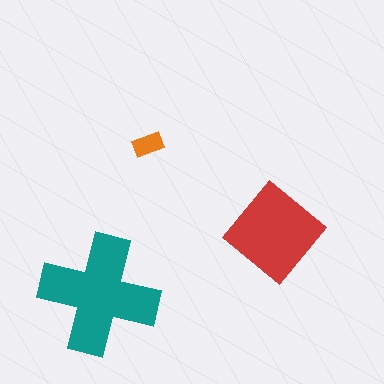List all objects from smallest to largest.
The orange rectangle, the red diamond, the teal cross.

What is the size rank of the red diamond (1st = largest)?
2nd.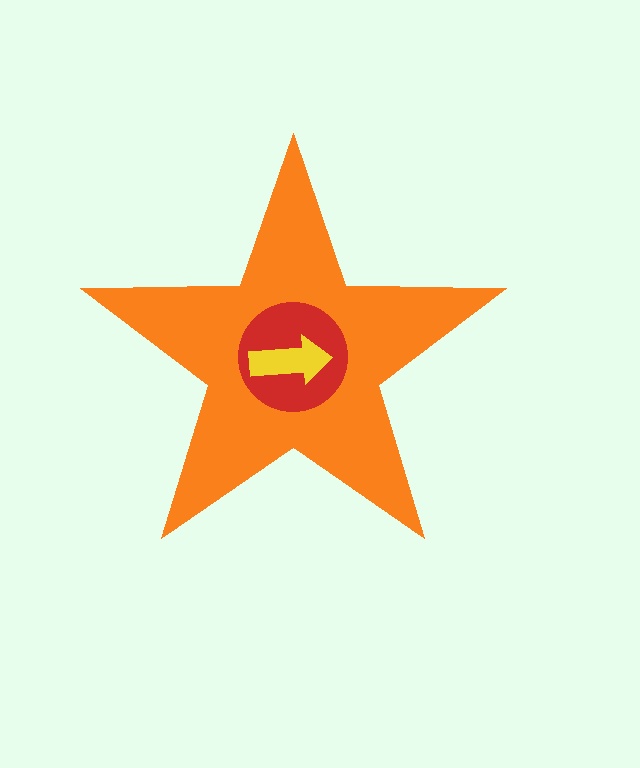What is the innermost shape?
The yellow arrow.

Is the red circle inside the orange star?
Yes.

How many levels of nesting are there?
3.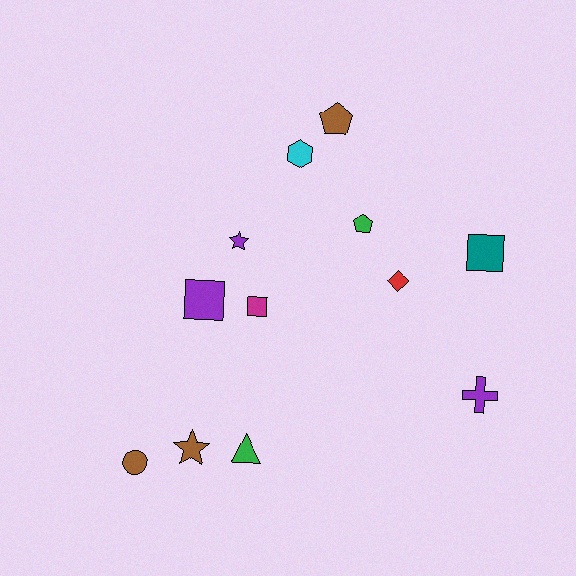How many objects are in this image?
There are 12 objects.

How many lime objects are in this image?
There are no lime objects.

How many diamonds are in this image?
There is 1 diamond.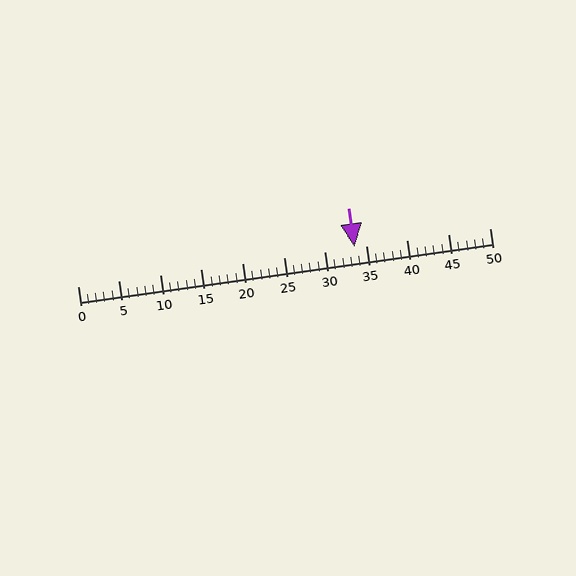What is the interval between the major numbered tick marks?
The major tick marks are spaced 5 units apart.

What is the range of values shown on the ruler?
The ruler shows values from 0 to 50.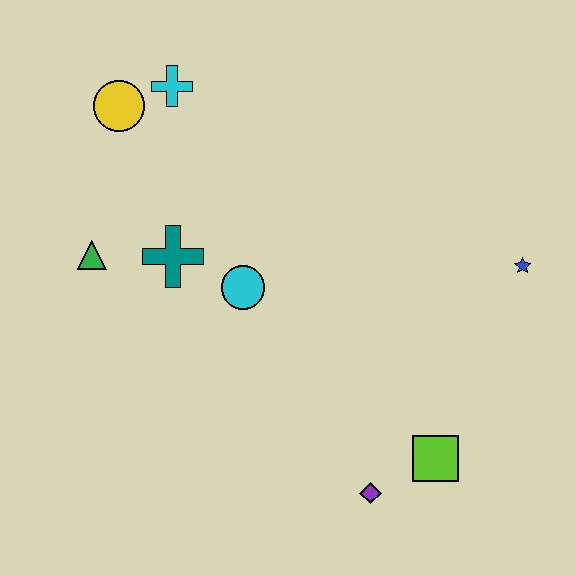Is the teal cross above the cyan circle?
Yes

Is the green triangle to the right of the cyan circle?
No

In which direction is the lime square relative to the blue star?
The lime square is below the blue star.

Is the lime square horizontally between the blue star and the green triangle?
Yes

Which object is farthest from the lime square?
The yellow circle is farthest from the lime square.